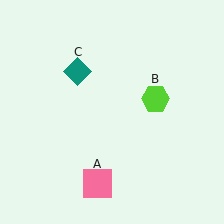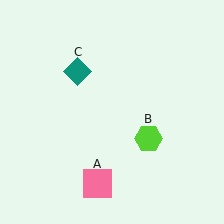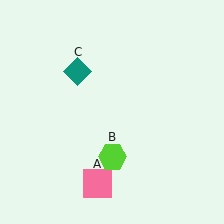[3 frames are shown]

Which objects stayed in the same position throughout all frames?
Pink square (object A) and teal diamond (object C) remained stationary.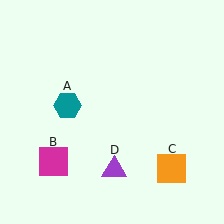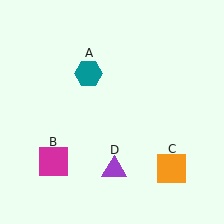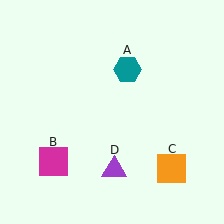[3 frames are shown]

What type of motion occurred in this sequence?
The teal hexagon (object A) rotated clockwise around the center of the scene.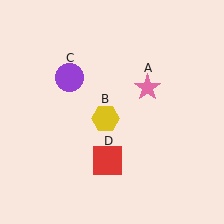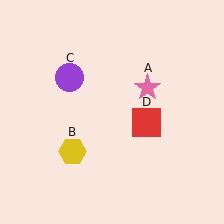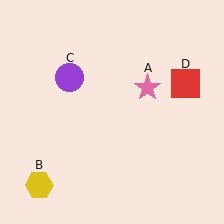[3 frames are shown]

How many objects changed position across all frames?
2 objects changed position: yellow hexagon (object B), red square (object D).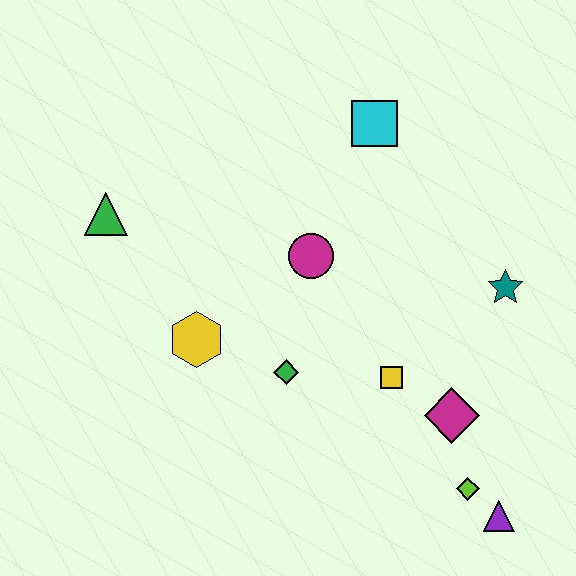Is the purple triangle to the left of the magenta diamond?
No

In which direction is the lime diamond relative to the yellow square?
The lime diamond is below the yellow square.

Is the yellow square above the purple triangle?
Yes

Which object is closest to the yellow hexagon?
The green diamond is closest to the yellow hexagon.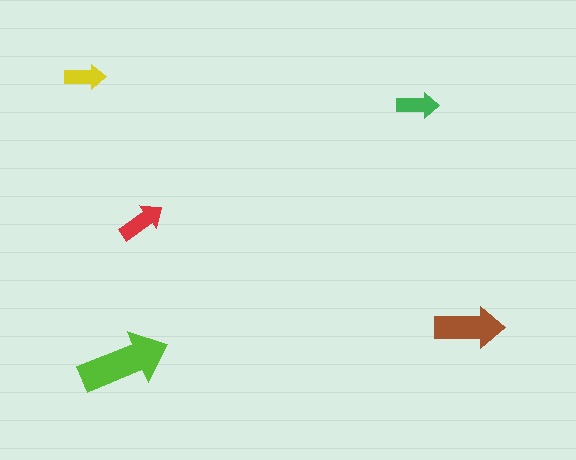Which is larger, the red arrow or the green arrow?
The red one.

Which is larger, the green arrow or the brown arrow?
The brown one.